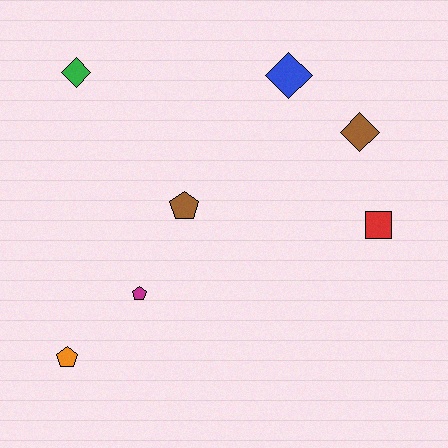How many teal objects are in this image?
There are no teal objects.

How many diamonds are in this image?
There are 3 diamonds.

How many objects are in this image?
There are 7 objects.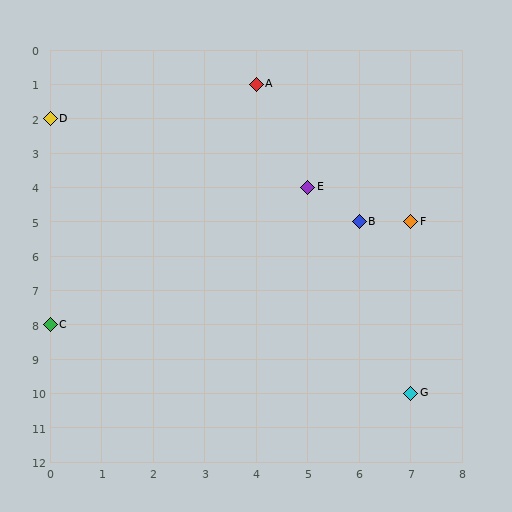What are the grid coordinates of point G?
Point G is at grid coordinates (7, 10).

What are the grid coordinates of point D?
Point D is at grid coordinates (0, 2).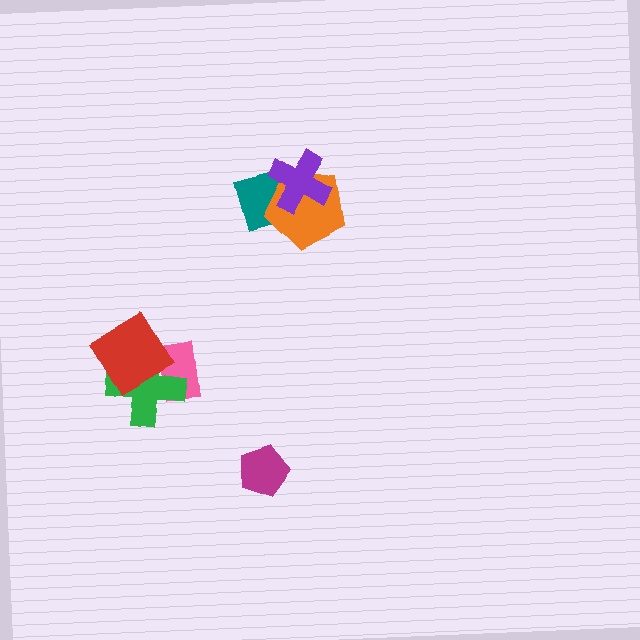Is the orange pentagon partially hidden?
Yes, it is partially covered by another shape.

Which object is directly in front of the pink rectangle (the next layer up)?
The green cross is directly in front of the pink rectangle.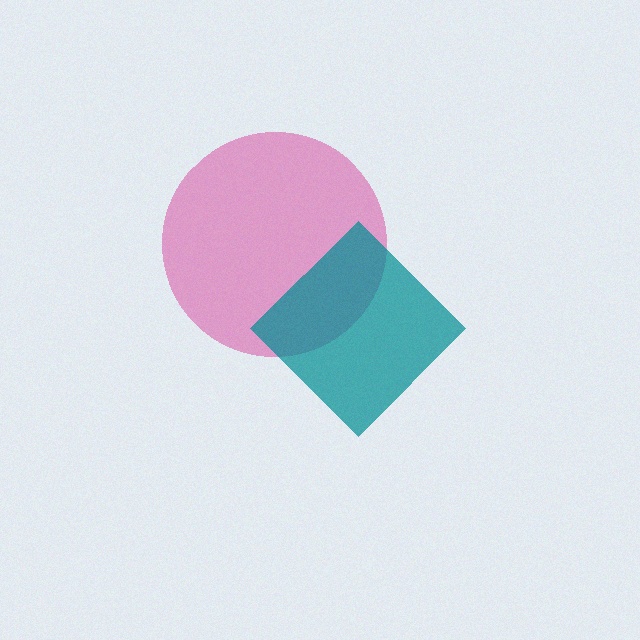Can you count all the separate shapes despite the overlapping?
Yes, there are 2 separate shapes.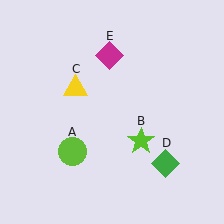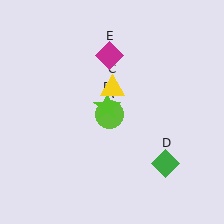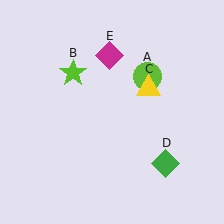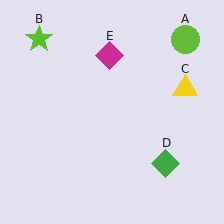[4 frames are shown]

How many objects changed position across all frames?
3 objects changed position: lime circle (object A), lime star (object B), yellow triangle (object C).